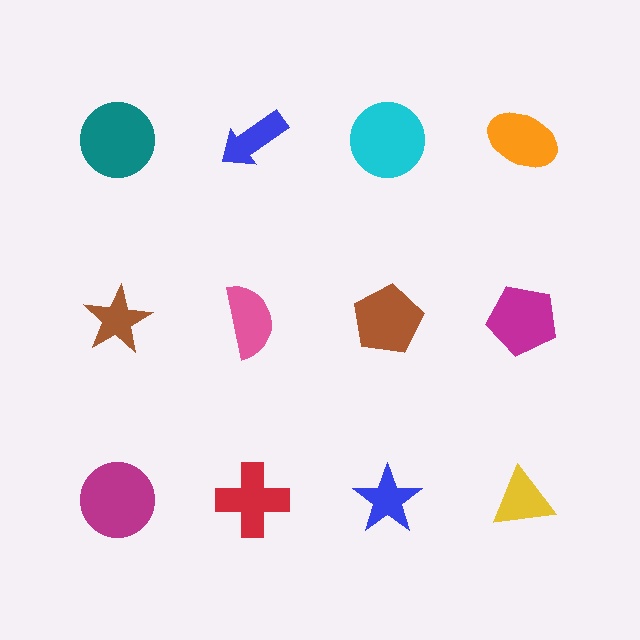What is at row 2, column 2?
A pink semicircle.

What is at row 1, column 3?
A cyan circle.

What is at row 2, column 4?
A magenta pentagon.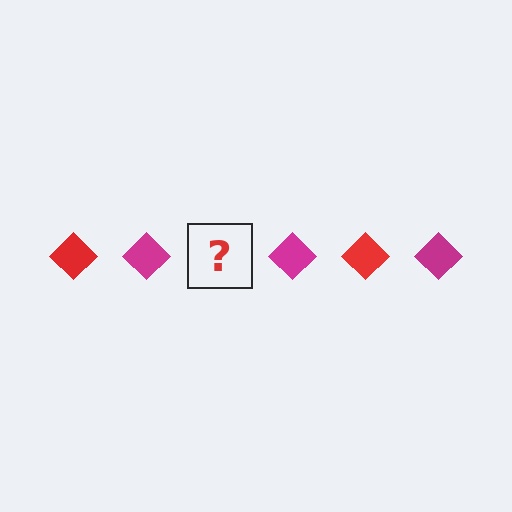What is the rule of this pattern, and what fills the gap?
The rule is that the pattern cycles through red, magenta diamonds. The gap should be filled with a red diamond.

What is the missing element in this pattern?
The missing element is a red diamond.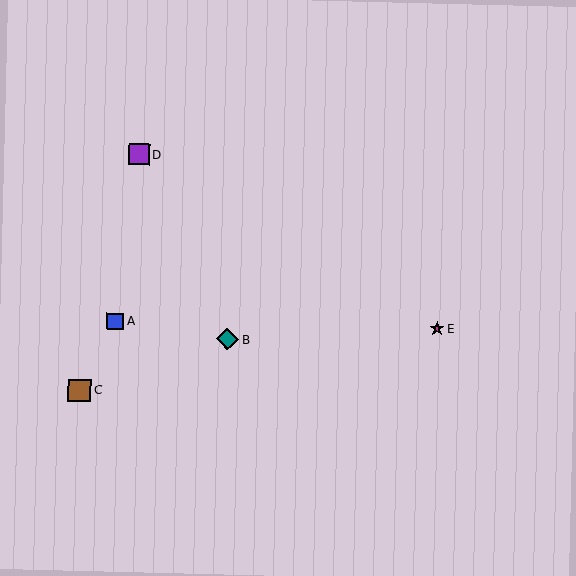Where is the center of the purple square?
The center of the purple square is at (139, 154).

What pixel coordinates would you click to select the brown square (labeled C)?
Click at (80, 390) to select the brown square C.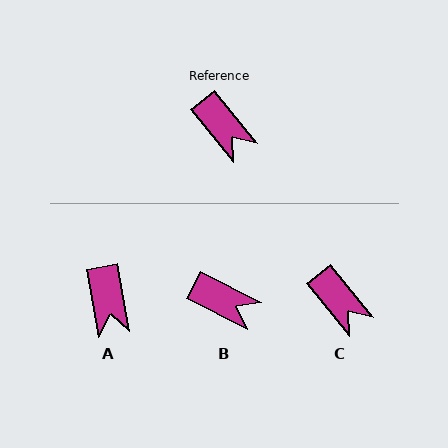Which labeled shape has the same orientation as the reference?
C.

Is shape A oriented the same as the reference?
No, it is off by about 29 degrees.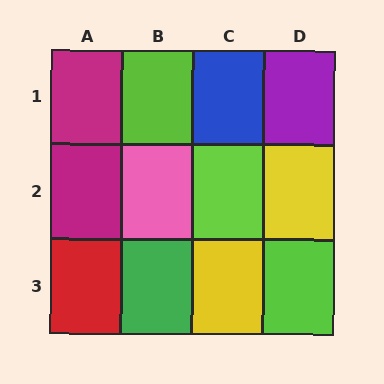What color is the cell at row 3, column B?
Green.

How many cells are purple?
1 cell is purple.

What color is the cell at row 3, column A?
Red.